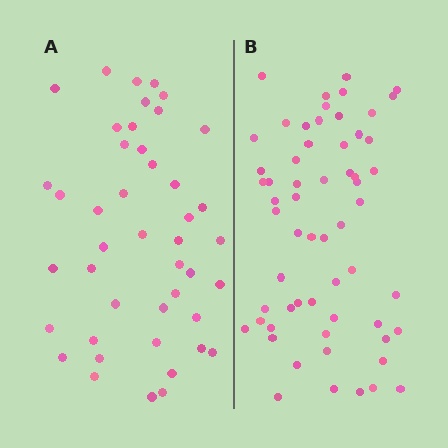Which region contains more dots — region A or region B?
Region B (the right region) has more dots.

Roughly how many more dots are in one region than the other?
Region B has approximately 15 more dots than region A.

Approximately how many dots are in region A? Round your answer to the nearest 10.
About 40 dots. (The exact count is 44, which rounds to 40.)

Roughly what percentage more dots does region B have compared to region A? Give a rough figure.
About 35% more.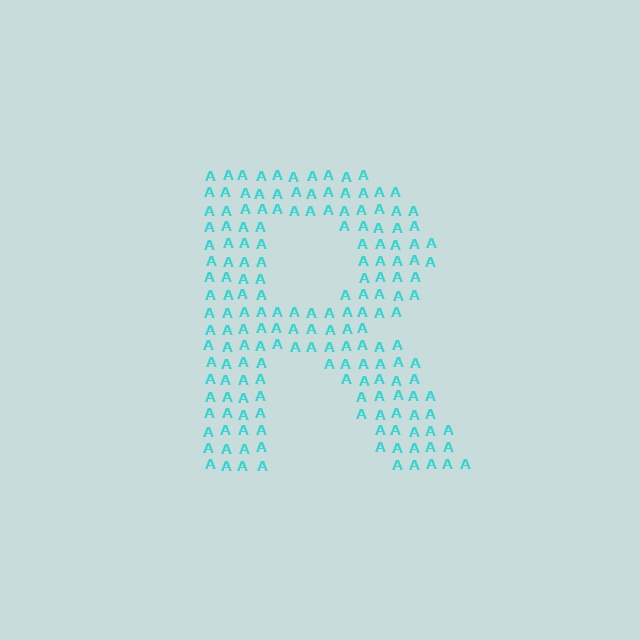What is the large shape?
The large shape is the letter R.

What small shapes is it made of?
It is made of small letter A's.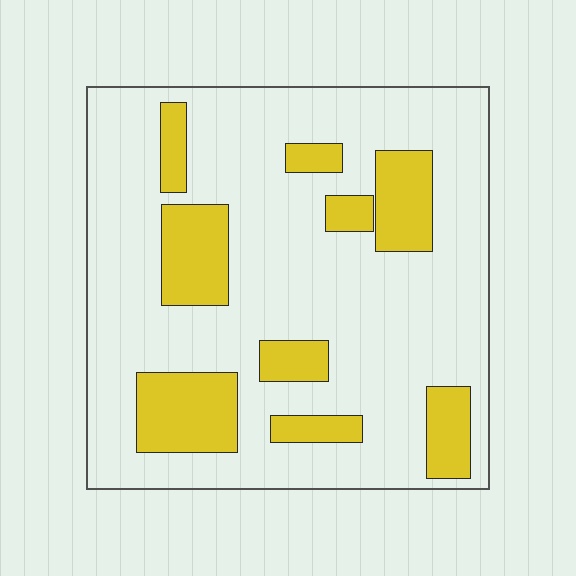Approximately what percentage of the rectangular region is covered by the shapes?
Approximately 25%.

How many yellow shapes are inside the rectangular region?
9.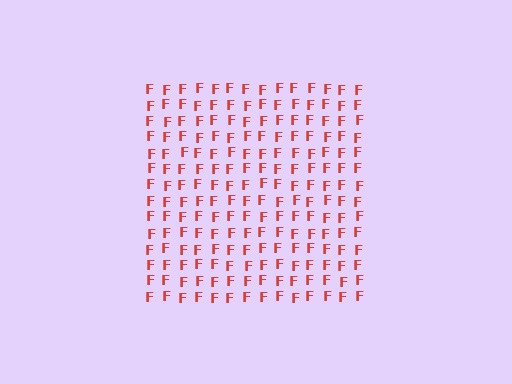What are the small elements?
The small elements are letter F's.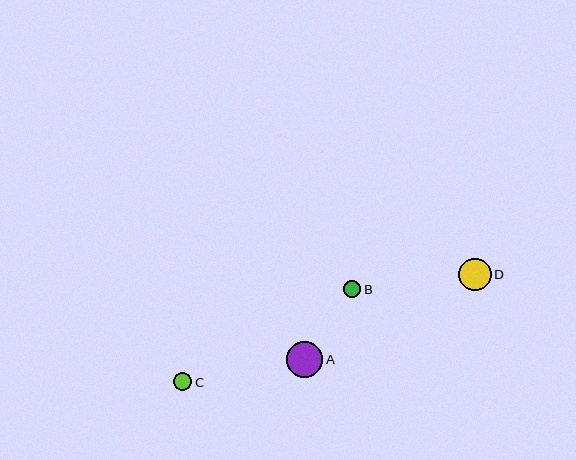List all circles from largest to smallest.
From largest to smallest: A, D, C, B.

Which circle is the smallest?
Circle B is the smallest with a size of approximately 17 pixels.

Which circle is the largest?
Circle A is the largest with a size of approximately 37 pixels.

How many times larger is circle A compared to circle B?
Circle A is approximately 2.1 times the size of circle B.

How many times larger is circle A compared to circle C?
Circle A is approximately 2.0 times the size of circle C.